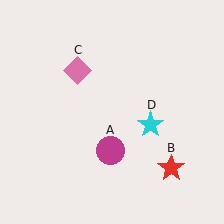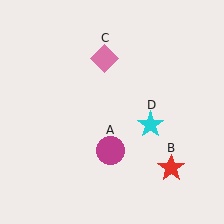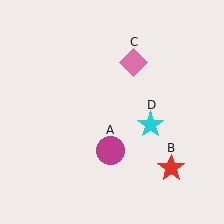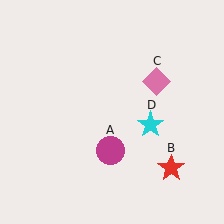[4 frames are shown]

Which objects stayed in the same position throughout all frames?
Magenta circle (object A) and red star (object B) and cyan star (object D) remained stationary.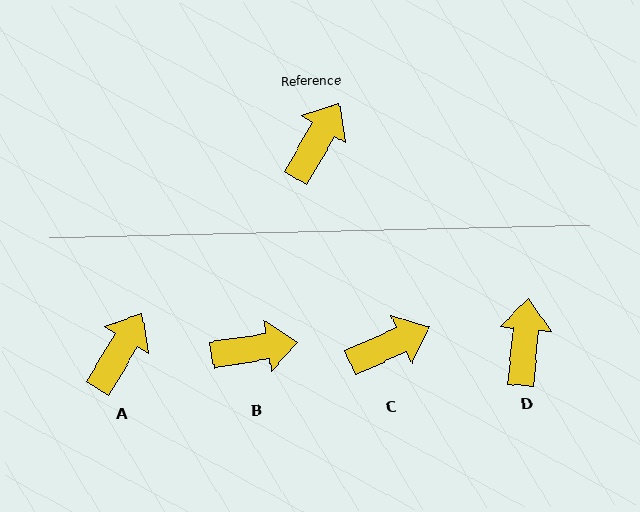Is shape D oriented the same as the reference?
No, it is off by about 25 degrees.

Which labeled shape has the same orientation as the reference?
A.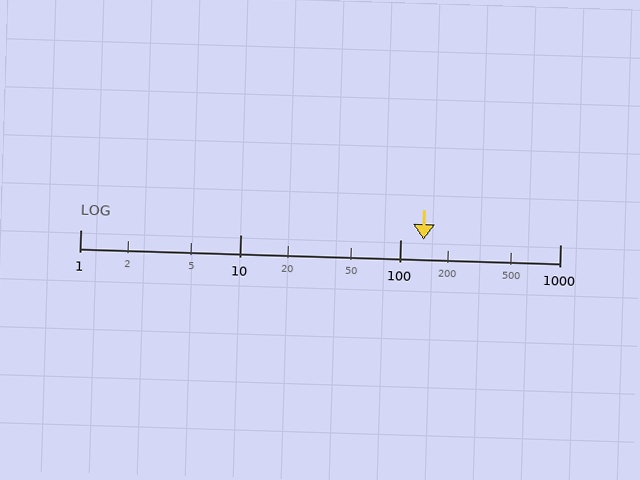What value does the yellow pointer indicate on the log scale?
The pointer indicates approximately 140.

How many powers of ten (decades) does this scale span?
The scale spans 3 decades, from 1 to 1000.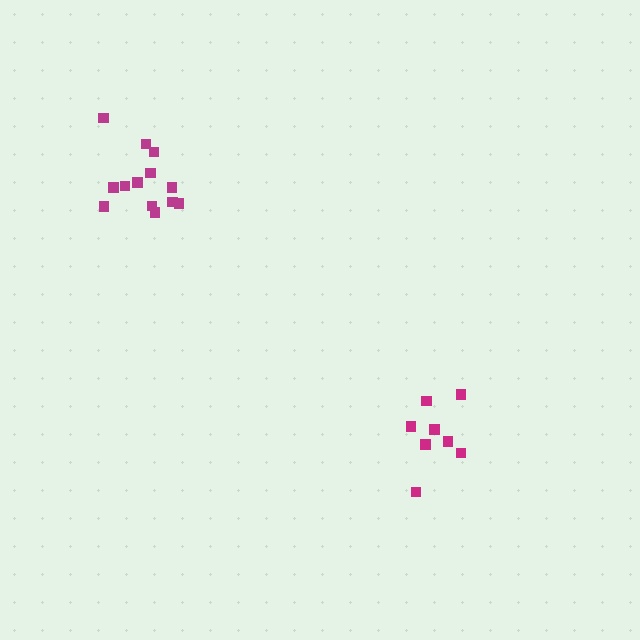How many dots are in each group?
Group 1: 8 dots, Group 2: 13 dots (21 total).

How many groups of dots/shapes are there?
There are 2 groups.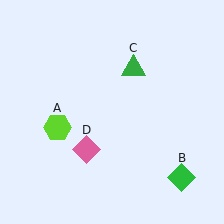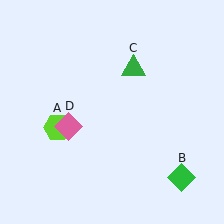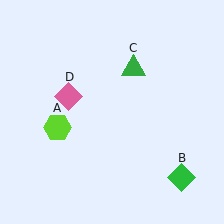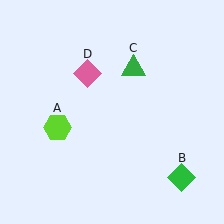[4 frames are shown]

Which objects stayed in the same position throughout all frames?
Lime hexagon (object A) and green diamond (object B) and green triangle (object C) remained stationary.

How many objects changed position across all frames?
1 object changed position: pink diamond (object D).